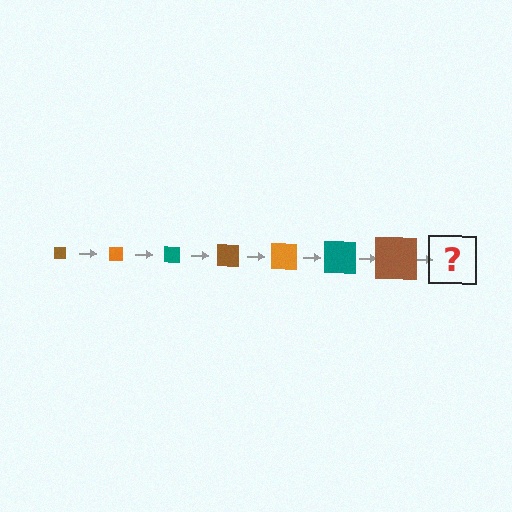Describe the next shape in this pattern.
It should be an orange square, larger than the previous one.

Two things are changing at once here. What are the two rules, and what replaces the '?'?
The two rules are that the square grows larger each step and the color cycles through brown, orange, and teal. The '?' should be an orange square, larger than the previous one.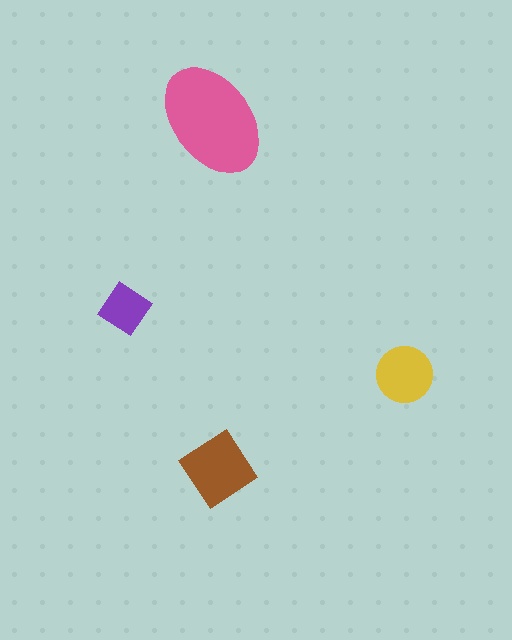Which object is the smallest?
The purple diamond.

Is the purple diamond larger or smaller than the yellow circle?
Smaller.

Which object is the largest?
The pink ellipse.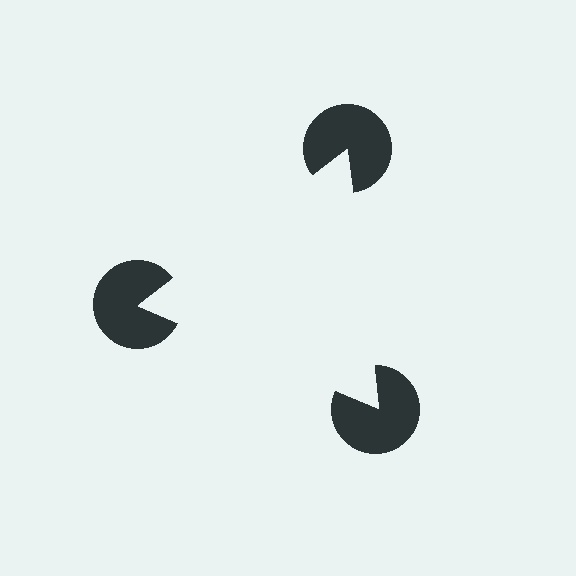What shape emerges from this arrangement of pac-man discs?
An illusory triangle — its edges are inferred from the aligned wedge cuts in the pac-man discs, not physically drawn.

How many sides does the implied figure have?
3 sides.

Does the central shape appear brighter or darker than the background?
It typically appears slightly brighter than the background, even though no actual brightness change is drawn.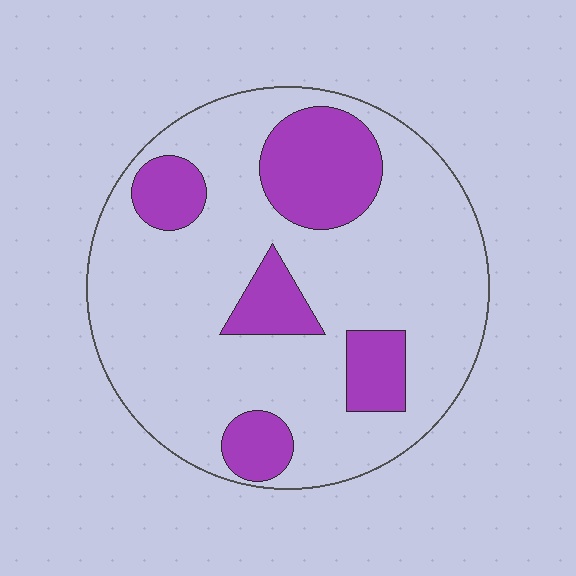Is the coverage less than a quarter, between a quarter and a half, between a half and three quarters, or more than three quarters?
Less than a quarter.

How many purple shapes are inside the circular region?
5.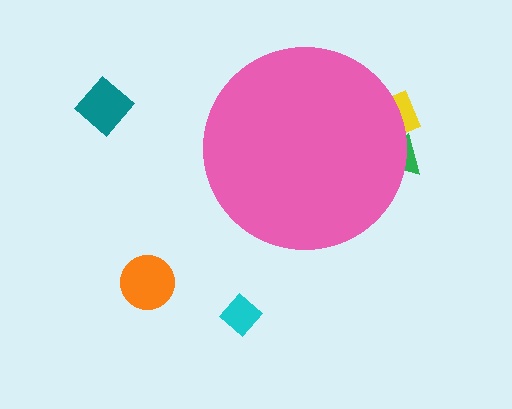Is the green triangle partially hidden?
Yes, the green triangle is partially hidden behind the pink circle.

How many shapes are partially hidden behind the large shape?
2 shapes are partially hidden.